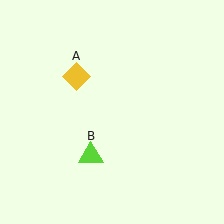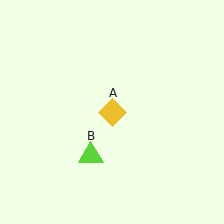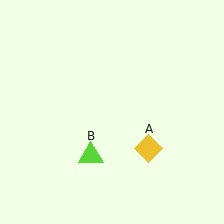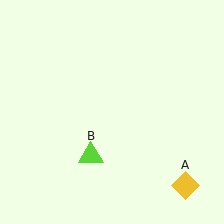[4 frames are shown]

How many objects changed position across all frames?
1 object changed position: yellow diamond (object A).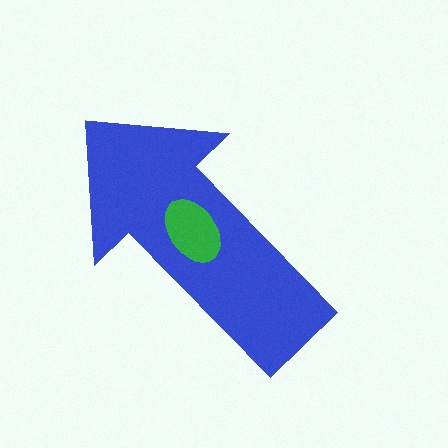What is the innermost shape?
The green ellipse.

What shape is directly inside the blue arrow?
The green ellipse.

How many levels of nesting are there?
2.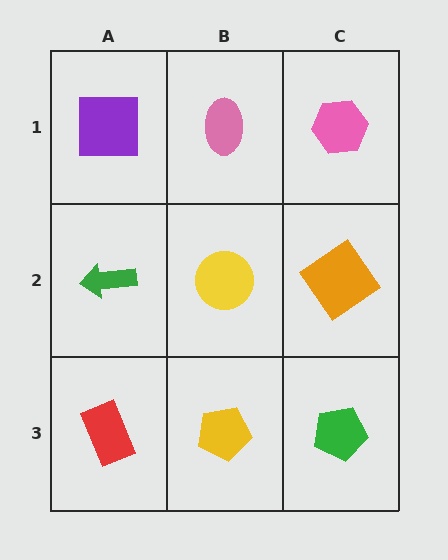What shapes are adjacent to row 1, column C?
An orange diamond (row 2, column C), a pink ellipse (row 1, column B).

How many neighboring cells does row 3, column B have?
3.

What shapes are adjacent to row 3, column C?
An orange diamond (row 2, column C), a yellow pentagon (row 3, column B).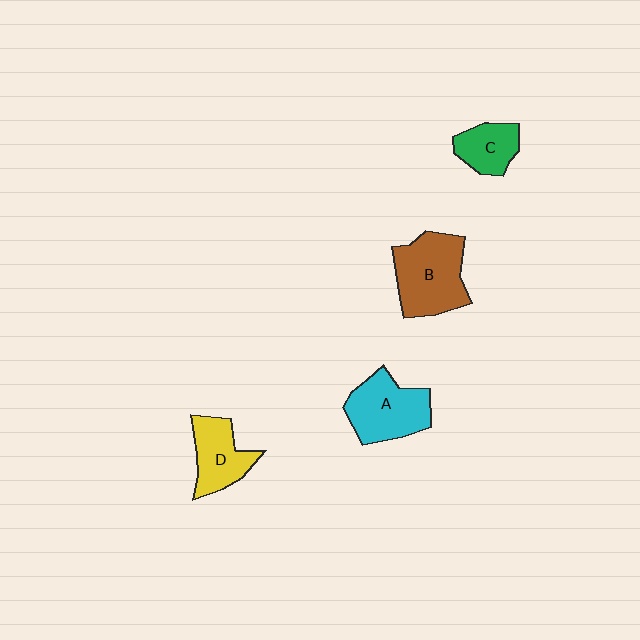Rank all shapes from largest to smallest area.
From largest to smallest: B (brown), A (cyan), D (yellow), C (green).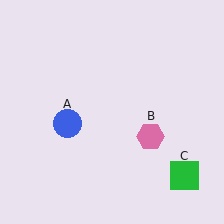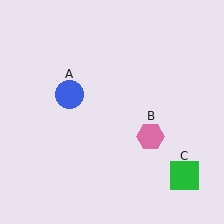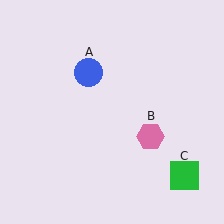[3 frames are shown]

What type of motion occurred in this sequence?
The blue circle (object A) rotated clockwise around the center of the scene.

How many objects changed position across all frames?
1 object changed position: blue circle (object A).